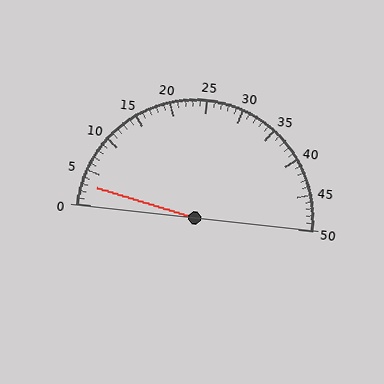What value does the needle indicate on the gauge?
The needle indicates approximately 3.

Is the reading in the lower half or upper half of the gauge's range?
The reading is in the lower half of the range (0 to 50).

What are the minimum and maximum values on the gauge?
The gauge ranges from 0 to 50.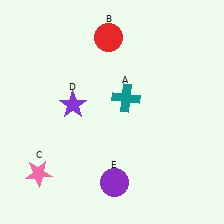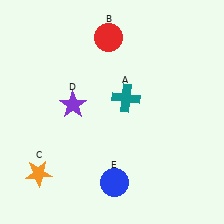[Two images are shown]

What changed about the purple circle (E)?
In Image 1, E is purple. In Image 2, it changed to blue.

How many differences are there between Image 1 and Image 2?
There are 2 differences between the two images.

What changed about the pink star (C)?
In Image 1, C is pink. In Image 2, it changed to orange.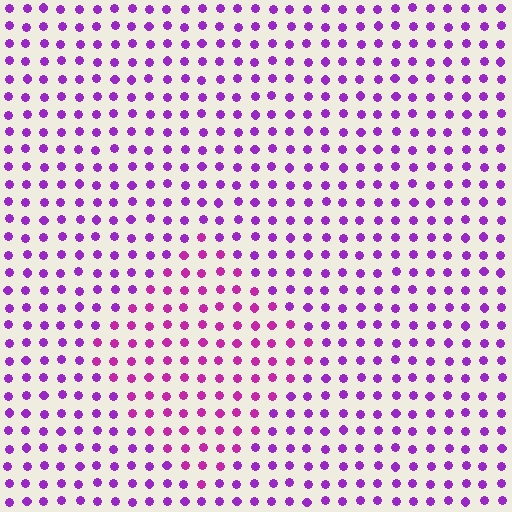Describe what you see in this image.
The image is filled with small purple elements in a uniform arrangement. A diamond-shaped region is visible where the elements are tinted to a slightly different hue, forming a subtle color boundary.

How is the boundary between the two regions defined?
The boundary is defined purely by a slight shift in hue (about 27 degrees). Spacing, size, and orientation are identical on both sides.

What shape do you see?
I see a diamond.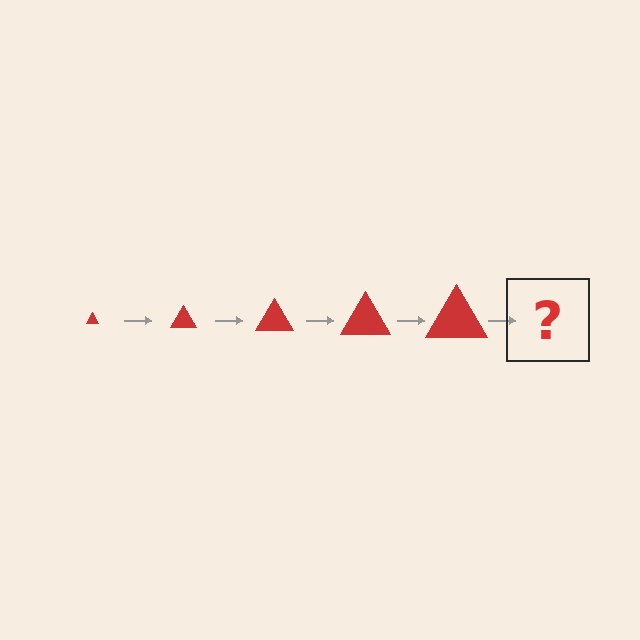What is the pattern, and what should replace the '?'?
The pattern is that the triangle gets progressively larger each step. The '?' should be a red triangle, larger than the previous one.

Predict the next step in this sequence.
The next step is a red triangle, larger than the previous one.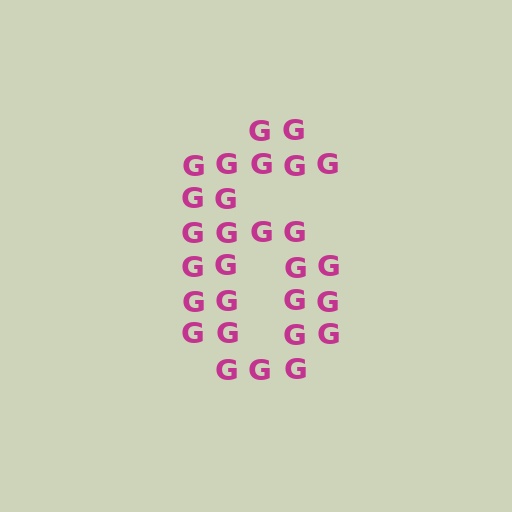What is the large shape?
The large shape is the digit 6.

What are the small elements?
The small elements are letter G's.